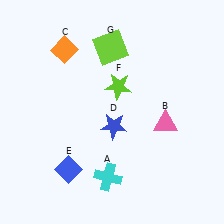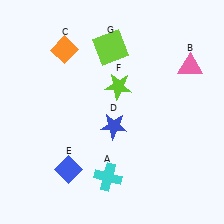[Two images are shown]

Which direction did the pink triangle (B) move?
The pink triangle (B) moved up.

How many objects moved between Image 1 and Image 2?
1 object moved between the two images.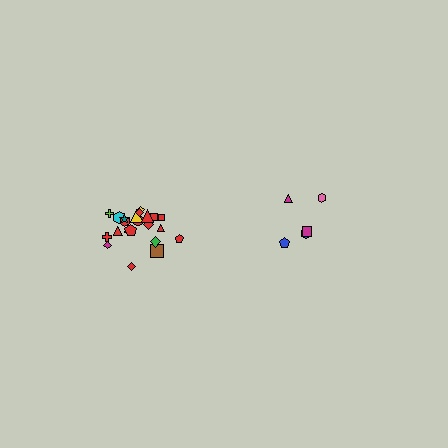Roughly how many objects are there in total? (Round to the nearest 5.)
Roughly 25 objects in total.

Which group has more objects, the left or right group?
The left group.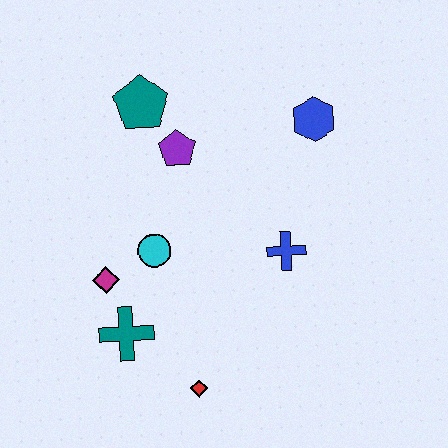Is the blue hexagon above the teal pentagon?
No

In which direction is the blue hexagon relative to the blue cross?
The blue hexagon is above the blue cross.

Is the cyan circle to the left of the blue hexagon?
Yes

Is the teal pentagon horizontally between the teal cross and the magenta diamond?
No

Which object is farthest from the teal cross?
The blue hexagon is farthest from the teal cross.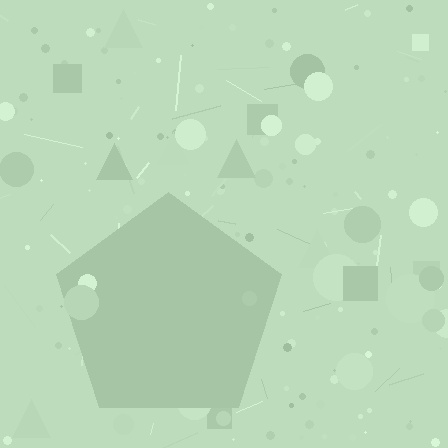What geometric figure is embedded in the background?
A pentagon is embedded in the background.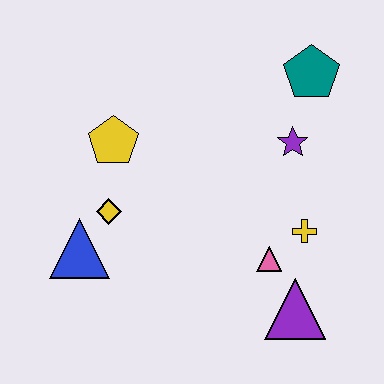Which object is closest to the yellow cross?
The pink triangle is closest to the yellow cross.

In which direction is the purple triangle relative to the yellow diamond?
The purple triangle is to the right of the yellow diamond.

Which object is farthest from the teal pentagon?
The blue triangle is farthest from the teal pentagon.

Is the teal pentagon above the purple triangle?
Yes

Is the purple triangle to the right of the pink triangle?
Yes